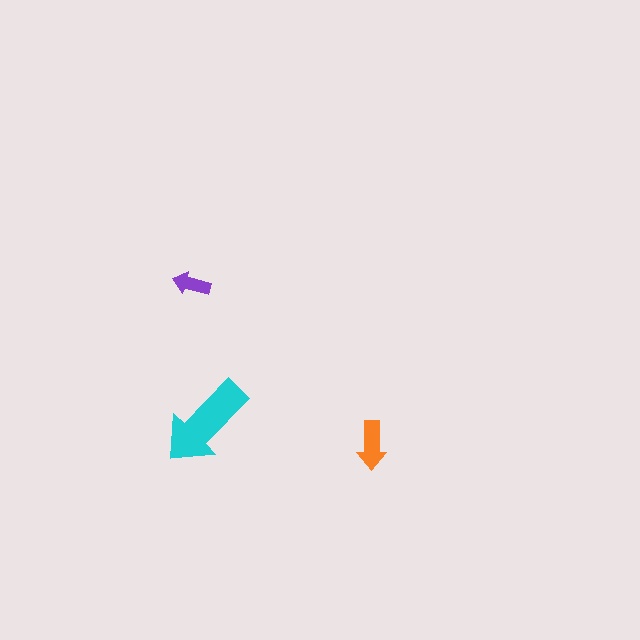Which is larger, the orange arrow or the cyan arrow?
The cyan one.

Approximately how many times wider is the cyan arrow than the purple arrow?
About 2.5 times wider.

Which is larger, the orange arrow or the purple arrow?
The orange one.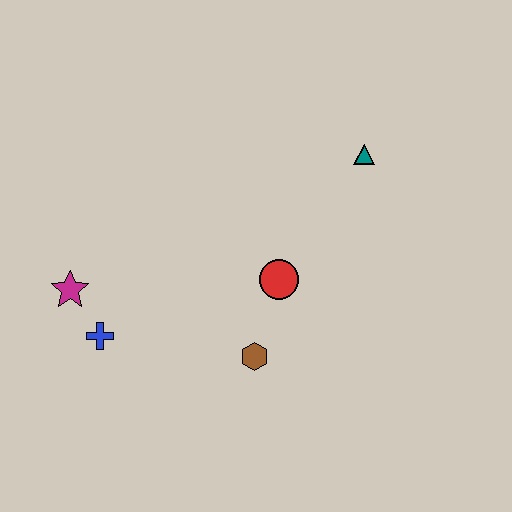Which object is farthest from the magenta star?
The teal triangle is farthest from the magenta star.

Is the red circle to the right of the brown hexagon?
Yes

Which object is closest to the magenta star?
The blue cross is closest to the magenta star.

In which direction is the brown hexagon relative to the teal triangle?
The brown hexagon is below the teal triangle.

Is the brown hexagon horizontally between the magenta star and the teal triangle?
Yes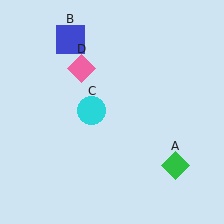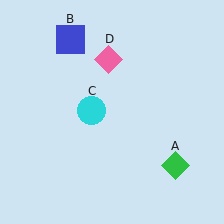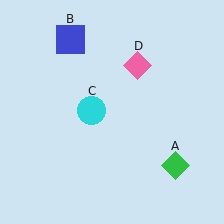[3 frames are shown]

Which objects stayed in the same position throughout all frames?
Green diamond (object A) and blue square (object B) and cyan circle (object C) remained stationary.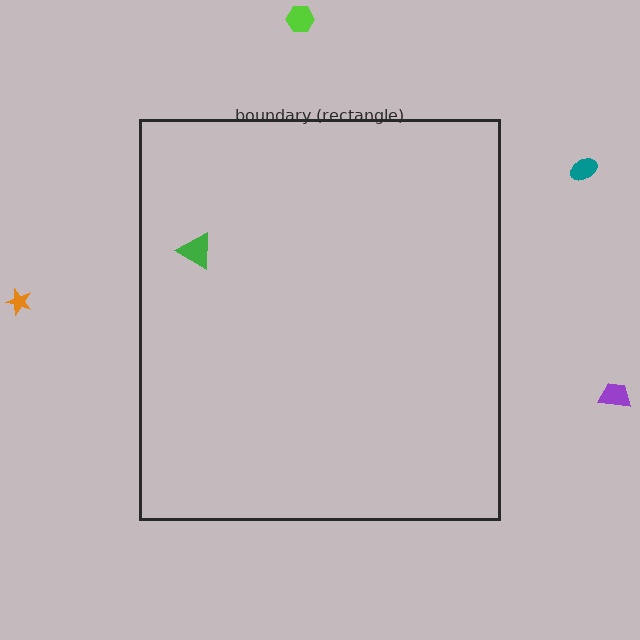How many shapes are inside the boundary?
1 inside, 4 outside.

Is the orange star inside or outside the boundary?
Outside.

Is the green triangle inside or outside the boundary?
Inside.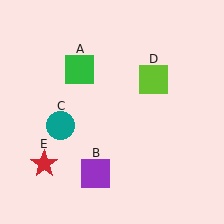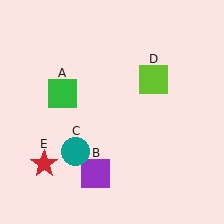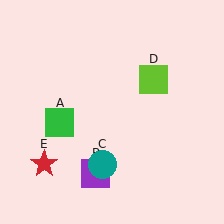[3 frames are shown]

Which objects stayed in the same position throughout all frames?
Purple square (object B) and lime square (object D) and red star (object E) remained stationary.